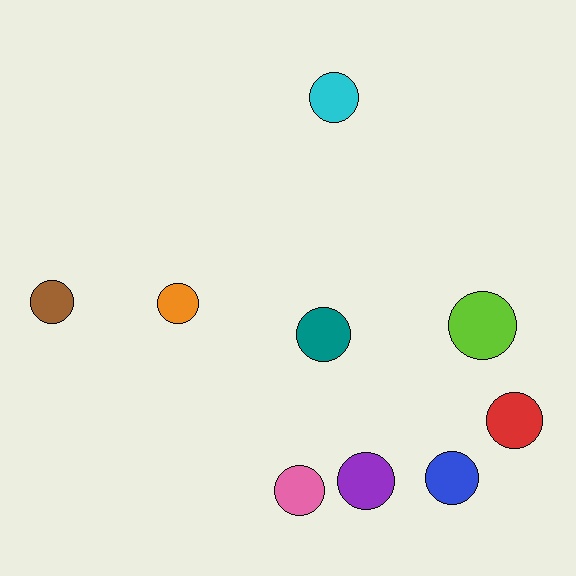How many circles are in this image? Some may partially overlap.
There are 9 circles.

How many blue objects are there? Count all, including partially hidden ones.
There is 1 blue object.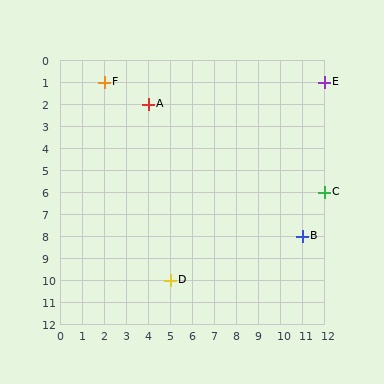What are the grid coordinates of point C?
Point C is at grid coordinates (12, 6).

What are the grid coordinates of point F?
Point F is at grid coordinates (2, 1).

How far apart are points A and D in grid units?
Points A and D are 1 column and 8 rows apart (about 8.1 grid units diagonally).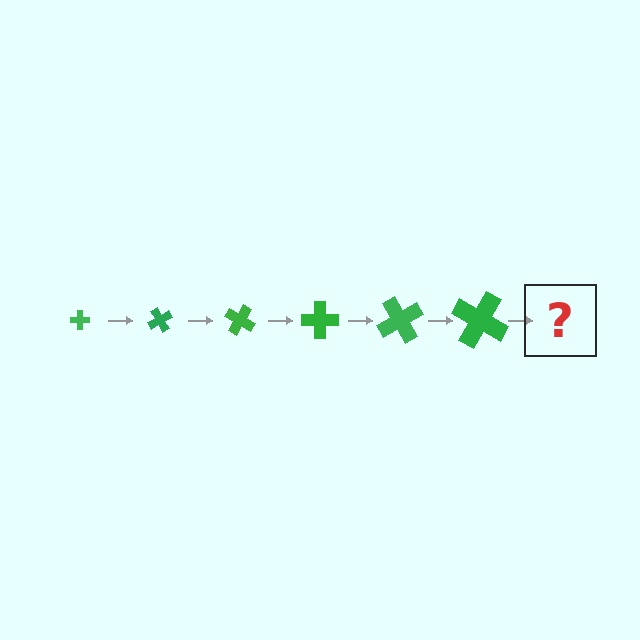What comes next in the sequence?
The next element should be a cross, larger than the previous one and rotated 360 degrees from the start.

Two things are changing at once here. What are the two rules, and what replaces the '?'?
The two rules are that the cross grows larger each step and it rotates 60 degrees each step. The '?' should be a cross, larger than the previous one and rotated 360 degrees from the start.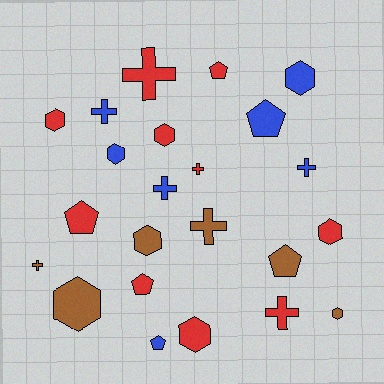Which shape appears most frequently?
Hexagon, with 9 objects.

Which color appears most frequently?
Red, with 10 objects.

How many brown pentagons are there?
There is 1 brown pentagon.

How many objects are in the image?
There are 23 objects.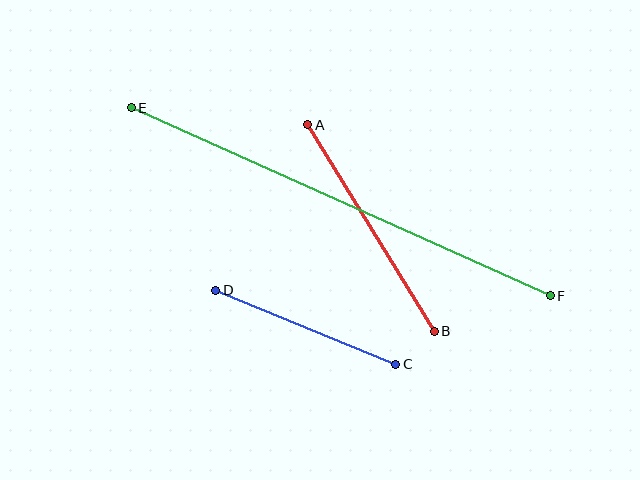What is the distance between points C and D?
The distance is approximately 195 pixels.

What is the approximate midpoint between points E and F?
The midpoint is at approximately (341, 202) pixels.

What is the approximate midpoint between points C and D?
The midpoint is at approximately (306, 327) pixels.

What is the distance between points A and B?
The distance is approximately 242 pixels.